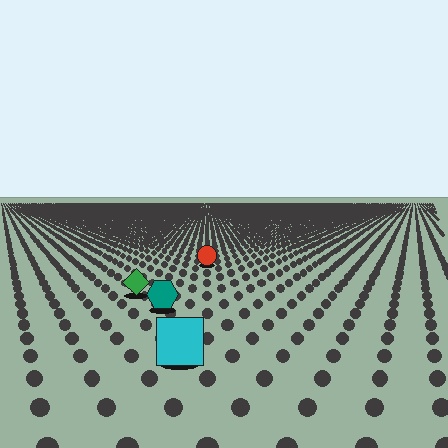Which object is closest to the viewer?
The cyan square is closest. The texture marks near it are larger and more spread out.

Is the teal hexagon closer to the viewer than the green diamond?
Yes. The teal hexagon is closer — you can tell from the texture gradient: the ground texture is coarser near it.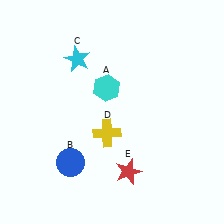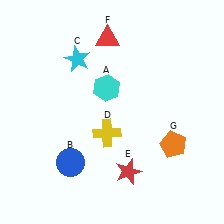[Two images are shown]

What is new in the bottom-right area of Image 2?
An orange pentagon (G) was added in the bottom-right area of Image 2.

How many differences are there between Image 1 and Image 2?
There are 2 differences between the two images.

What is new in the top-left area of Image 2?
A red triangle (F) was added in the top-left area of Image 2.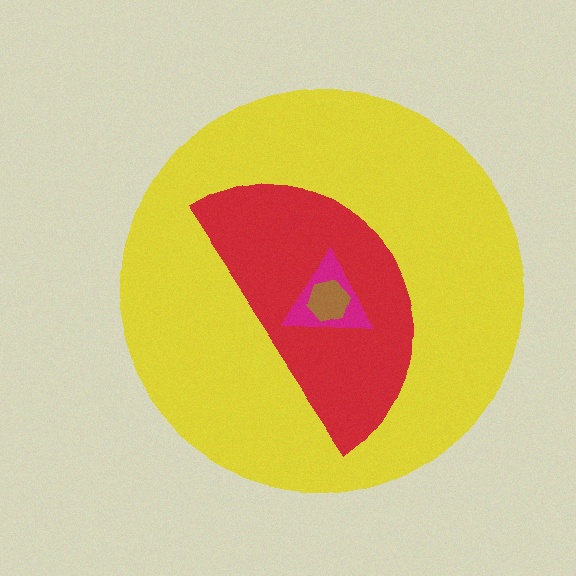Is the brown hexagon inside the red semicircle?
Yes.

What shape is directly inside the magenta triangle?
The brown hexagon.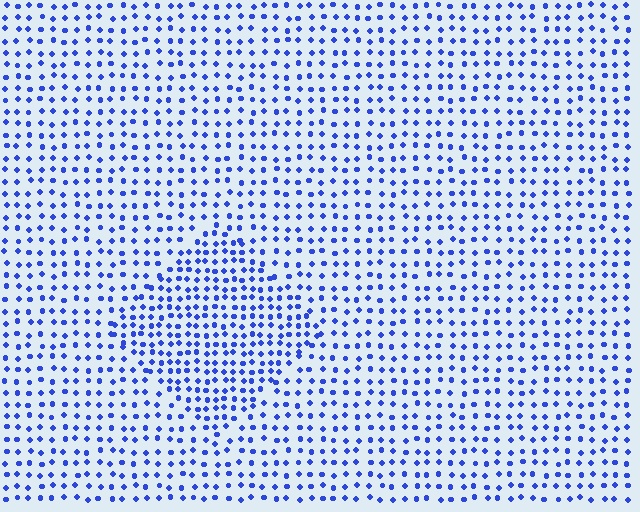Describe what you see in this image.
The image contains small blue elements arranged at two different densities. A diamond-shaped region is visible where the elements are more densely packed than the surrounding area.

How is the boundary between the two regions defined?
The boundary is defined by a change in element density (approximately 1.6x ratio). All elements are the same color, size, and shape.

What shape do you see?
I see a diamond.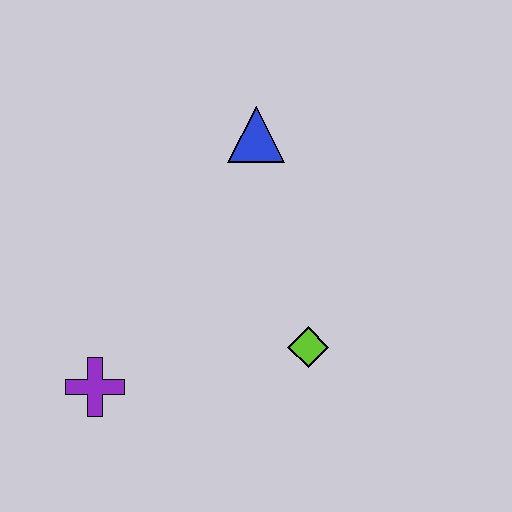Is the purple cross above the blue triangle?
No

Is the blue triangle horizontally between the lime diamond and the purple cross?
Yes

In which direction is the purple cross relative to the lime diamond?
The purple cross is to the left of the lime diamond.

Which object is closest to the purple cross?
The lime diamond is closest to the purple cross.